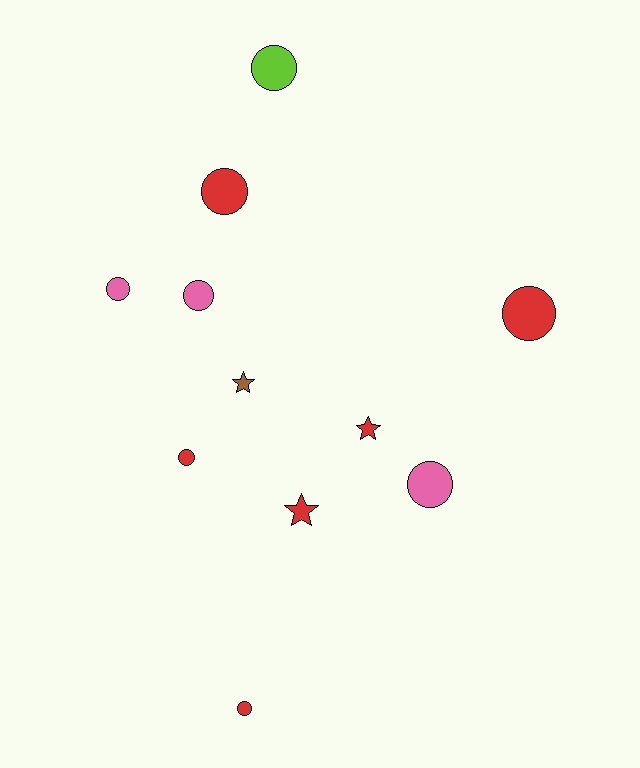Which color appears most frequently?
Red, with 6 objects.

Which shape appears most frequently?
Circle, with 8 objects.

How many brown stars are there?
There is 1 brown star.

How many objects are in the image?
There are 11 objects.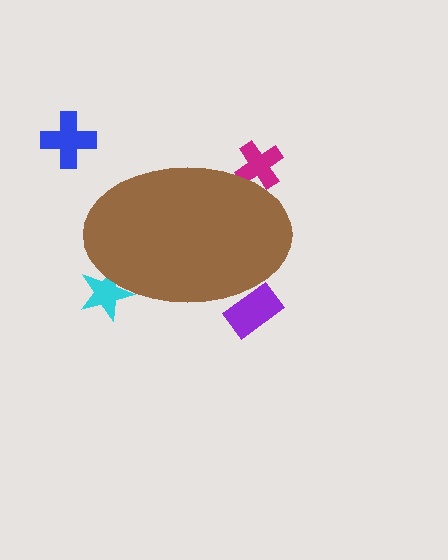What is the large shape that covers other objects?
A brown ellipse.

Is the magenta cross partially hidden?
Yes, the magenta cross is partially hidden behind the brown ellipse.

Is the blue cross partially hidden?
No, the blue cross is fully visible.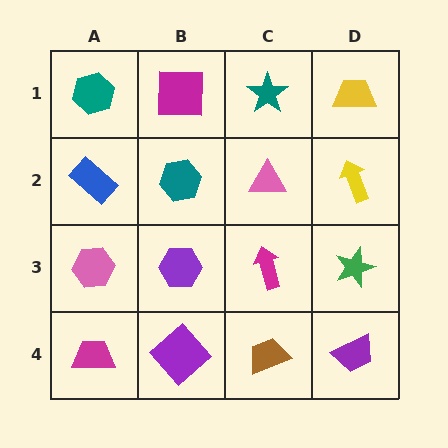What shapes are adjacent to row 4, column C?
A magenta arrow (row 3, column C), a purple diamond (row 4, column B), a purple trapezoid (row 4, column D).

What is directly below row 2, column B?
A purple hexagon.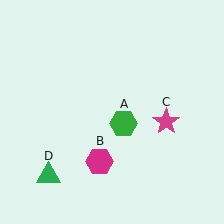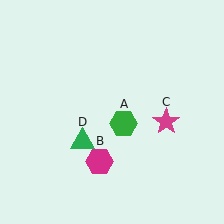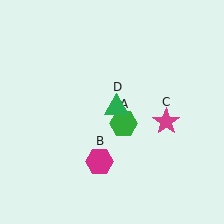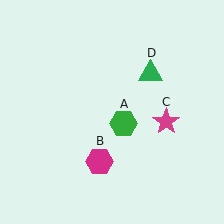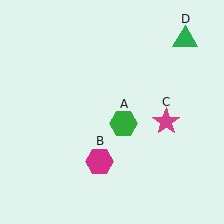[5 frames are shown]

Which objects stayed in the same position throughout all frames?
Green hexagon (object A) and magenta hexagon (object B) and magenta star (object C) remained stationary.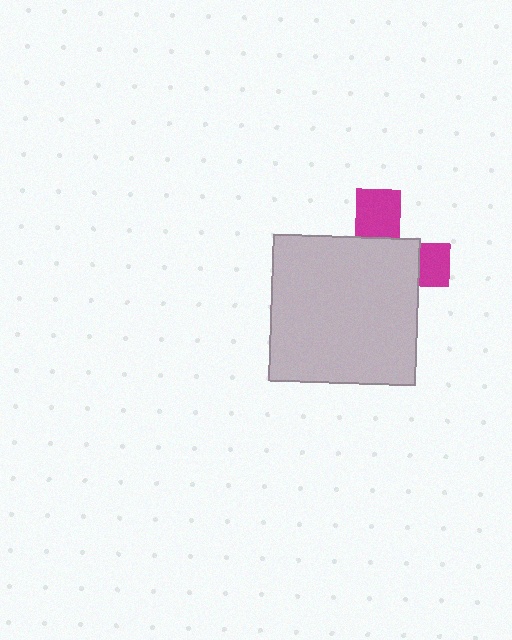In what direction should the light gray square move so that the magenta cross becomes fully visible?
The light gray square should move down. That is the shortest direction to clear the overlap and leave the magenta cross fully visible.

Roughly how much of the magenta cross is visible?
A small part of it is visible (roughly 31%).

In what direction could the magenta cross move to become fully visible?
The magenta cross could move up. That would shift it out from behind the light gray square entirely.